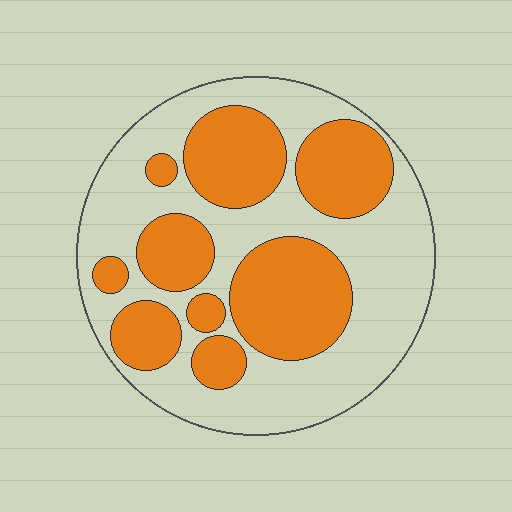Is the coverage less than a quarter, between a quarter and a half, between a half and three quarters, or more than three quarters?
Between a quarter and a half.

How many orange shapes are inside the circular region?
9.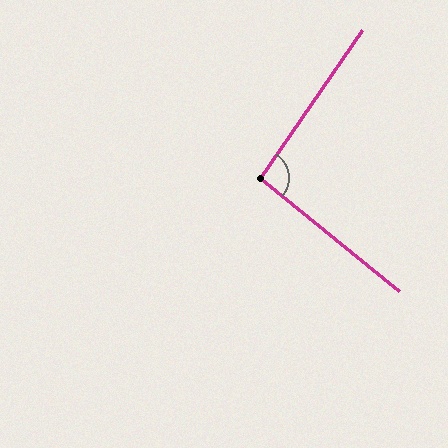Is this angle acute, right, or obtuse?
It is approximately a right angle.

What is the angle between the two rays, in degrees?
Approximately 95 degrees.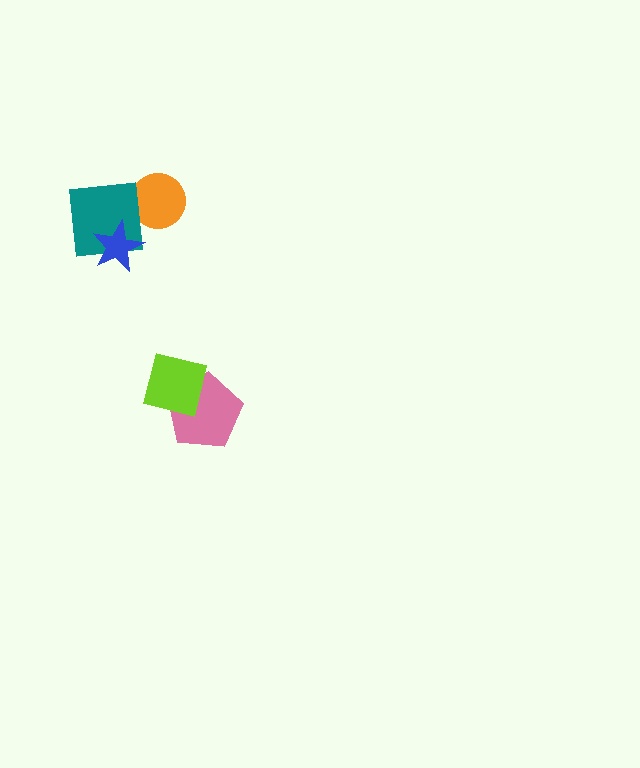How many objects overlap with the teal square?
2 objects overlap with the teal square.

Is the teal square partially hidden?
Yes, it is partially covered by another shape.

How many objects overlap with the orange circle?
1 object overlaps with the orange circle.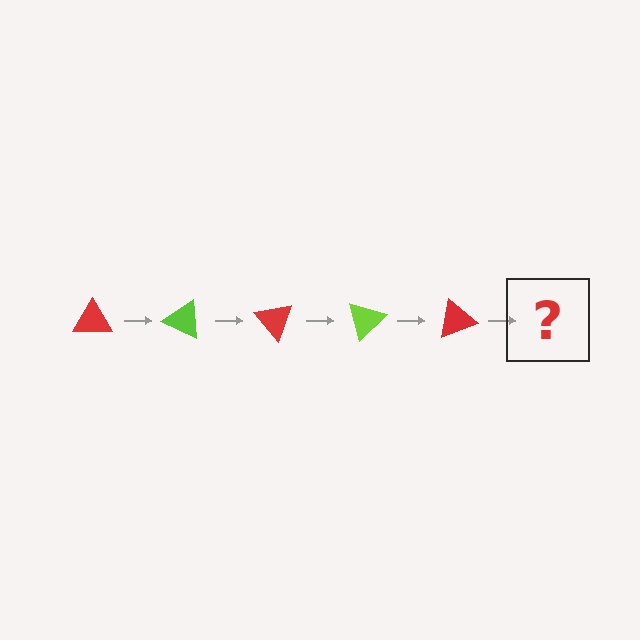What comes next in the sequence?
The next element should be a lime triangle, rotated 125 degrees from the start.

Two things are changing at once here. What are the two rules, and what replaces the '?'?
The two rules are that it rotates 25 degrees each step and the color cycles through red and lime. The '?' should be a lime triangle, rotated 125 degrees from the start.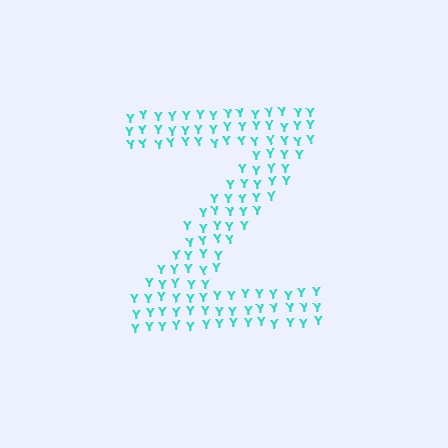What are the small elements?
The small elements are letter Y's.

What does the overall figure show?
The overall figure shows the letter Z.